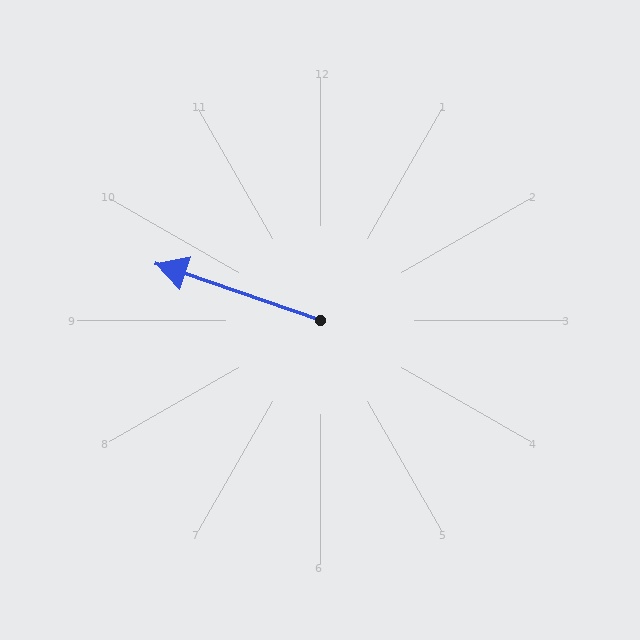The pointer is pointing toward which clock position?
Roughly 10 o'clock.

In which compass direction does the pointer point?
West.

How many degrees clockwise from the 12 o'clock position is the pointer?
Approximately 289 degrees.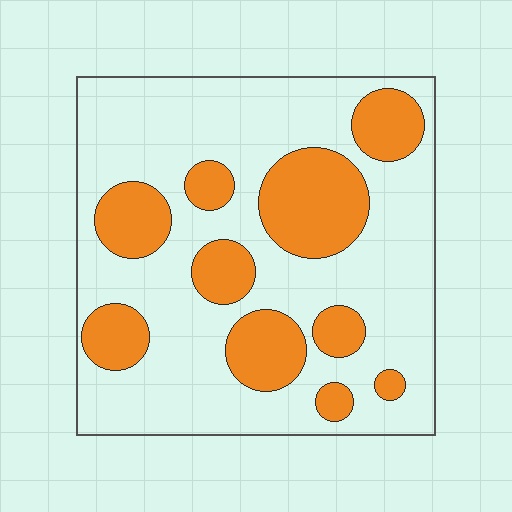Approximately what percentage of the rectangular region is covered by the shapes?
Approximately 30%.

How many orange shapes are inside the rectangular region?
10.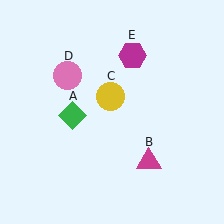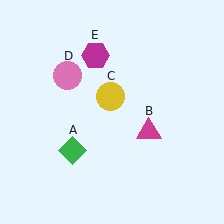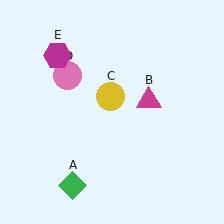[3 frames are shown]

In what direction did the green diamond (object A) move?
The green diamond (object A) moved down.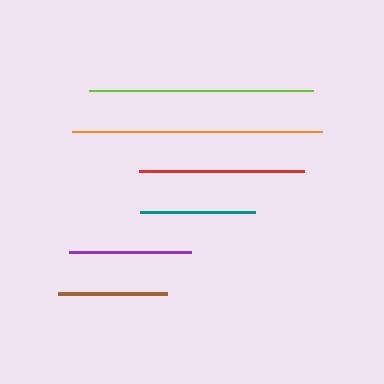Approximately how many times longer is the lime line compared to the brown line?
The lime line is approximately 2.1 times the length of the brown line.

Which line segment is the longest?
The orange line is the longest at approximately 250 pixels.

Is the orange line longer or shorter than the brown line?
The orange line is longer than the brown line.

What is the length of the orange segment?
The orange segment is approximately 250 pixels long.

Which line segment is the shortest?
The brown line is the shortest at approximately 109 pixels.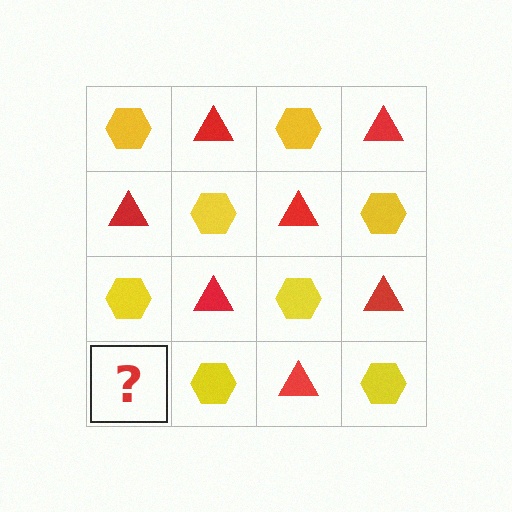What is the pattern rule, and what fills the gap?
The rule is that it alternates yellow hexagon and red triangle in a checkerboard pattern. The gap should be filled with a red triangle.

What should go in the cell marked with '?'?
The missing cell should contain a red triangle.